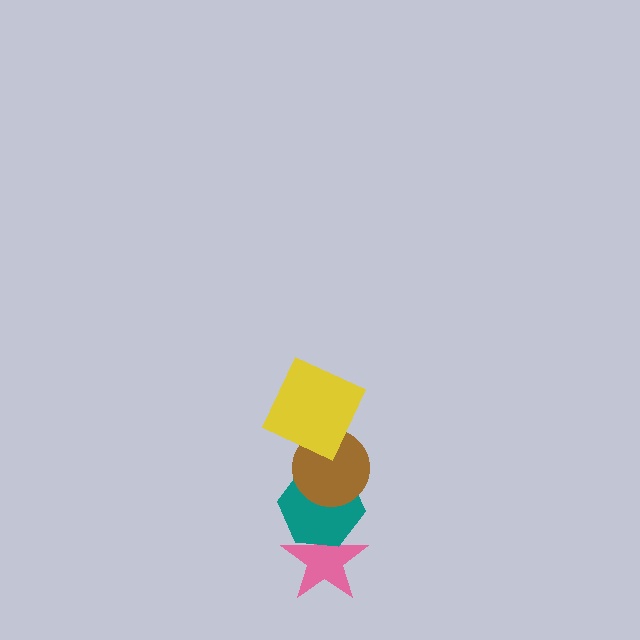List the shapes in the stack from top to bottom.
From top to bottom: the yellow square, the brown circle, the teal hexagon, the pink star.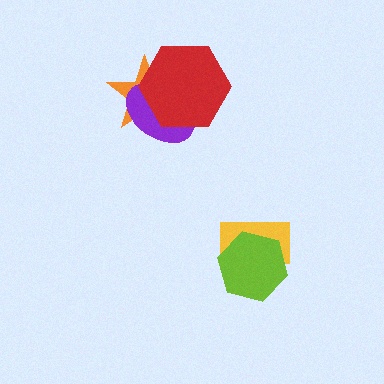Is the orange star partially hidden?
Yes, it is partially covered by another shape.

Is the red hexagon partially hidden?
No, no other shape covers it.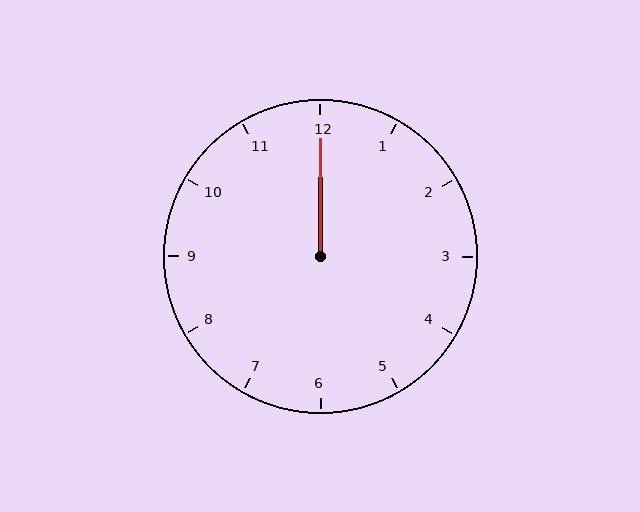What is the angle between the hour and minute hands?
Approximately 0 degrees.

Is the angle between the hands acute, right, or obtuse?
It is acute.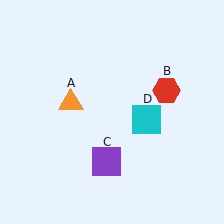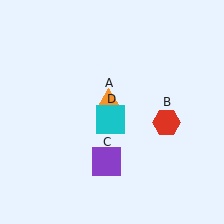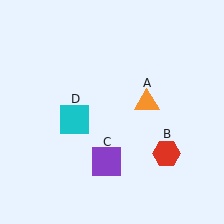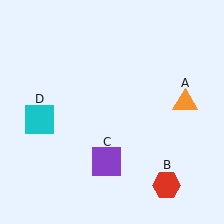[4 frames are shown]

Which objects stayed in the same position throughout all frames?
Purple square (object C) remained stationary.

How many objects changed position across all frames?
3 objects changed position: orange triangle (object A), red hexagon (object B), cyan square (object D).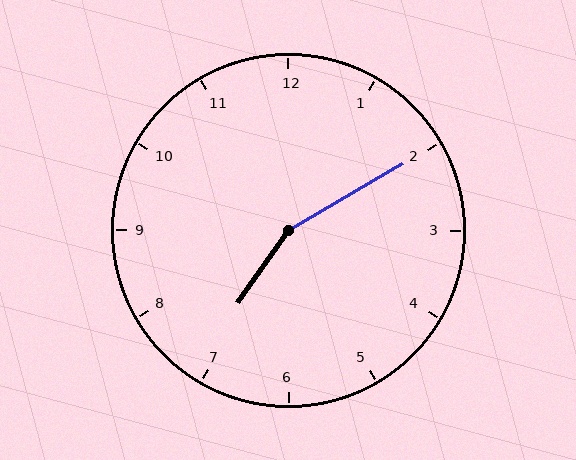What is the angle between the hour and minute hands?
Approximately 155 degrees.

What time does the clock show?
7:10.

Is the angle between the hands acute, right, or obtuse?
It is obtuse.